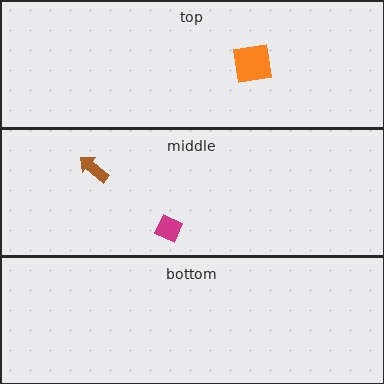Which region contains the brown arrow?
The middle region.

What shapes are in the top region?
The orange square.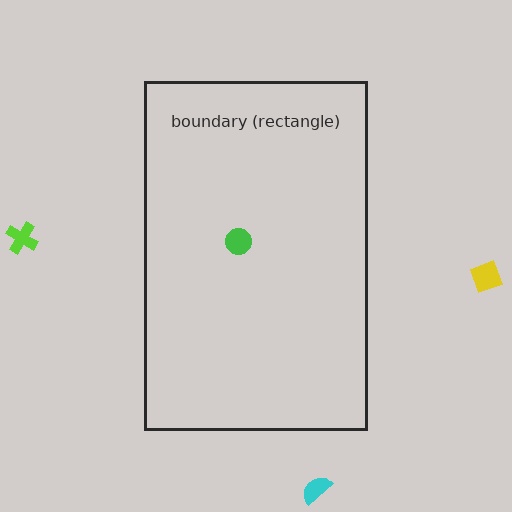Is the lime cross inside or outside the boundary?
Outside.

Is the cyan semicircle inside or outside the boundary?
Outside.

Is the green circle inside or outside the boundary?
Inside.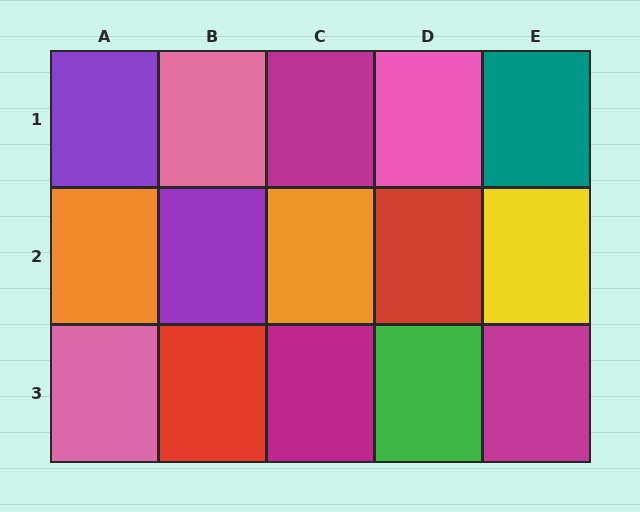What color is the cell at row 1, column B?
Pink.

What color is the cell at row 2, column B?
Purple.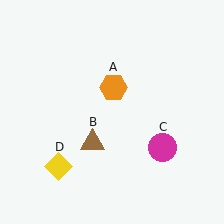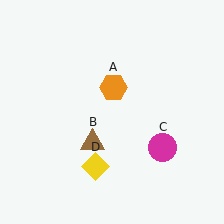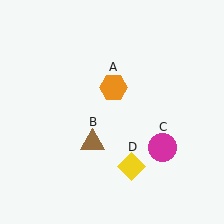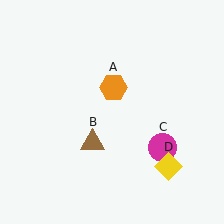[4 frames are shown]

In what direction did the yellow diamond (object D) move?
The yellow diamond (object D) moved right.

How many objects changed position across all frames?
1 object changed position: yellow diamond (object D).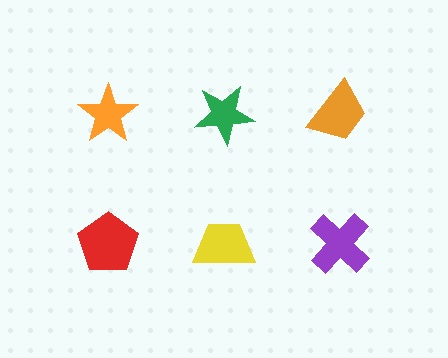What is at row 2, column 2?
A yellow trapezoid.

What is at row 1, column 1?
An orange star.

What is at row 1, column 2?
A green star.